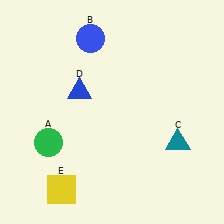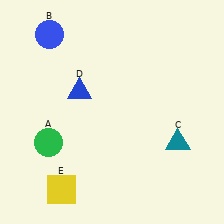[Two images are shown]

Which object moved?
The blue circle (B) moved left.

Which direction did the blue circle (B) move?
The blue circle (B) moved left.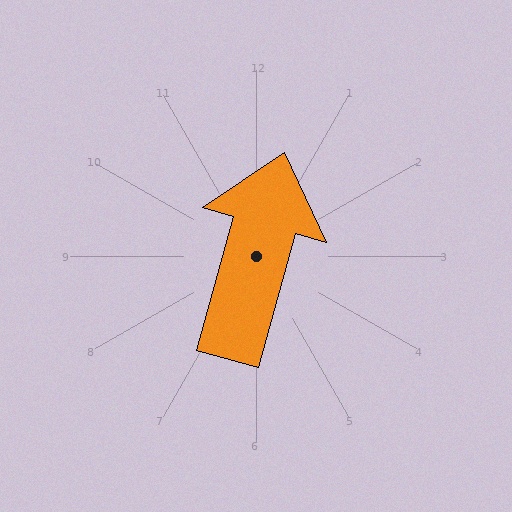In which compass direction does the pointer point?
North.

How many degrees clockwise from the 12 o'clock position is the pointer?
Approximately 16 degrees.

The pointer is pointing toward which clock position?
Roughly 1 o'clock.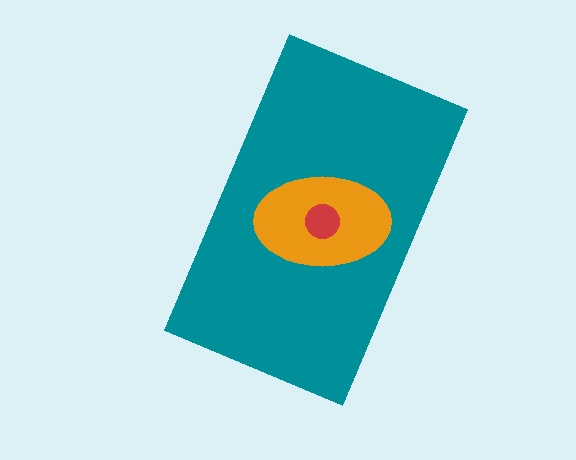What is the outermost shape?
The teal rectangle.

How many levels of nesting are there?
3.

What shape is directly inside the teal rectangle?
The orange ellipse.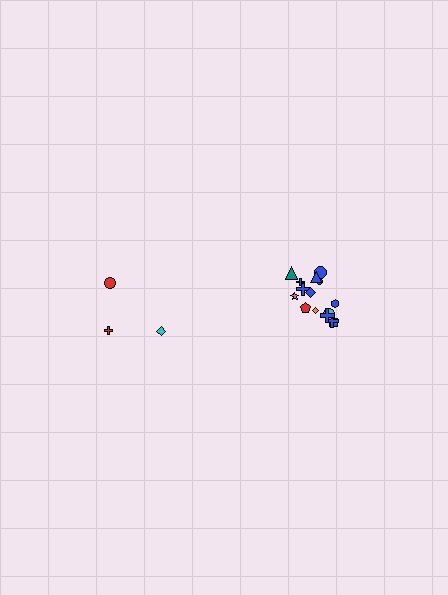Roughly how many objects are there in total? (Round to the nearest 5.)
Roughly 20 objects in total.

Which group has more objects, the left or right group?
The right group.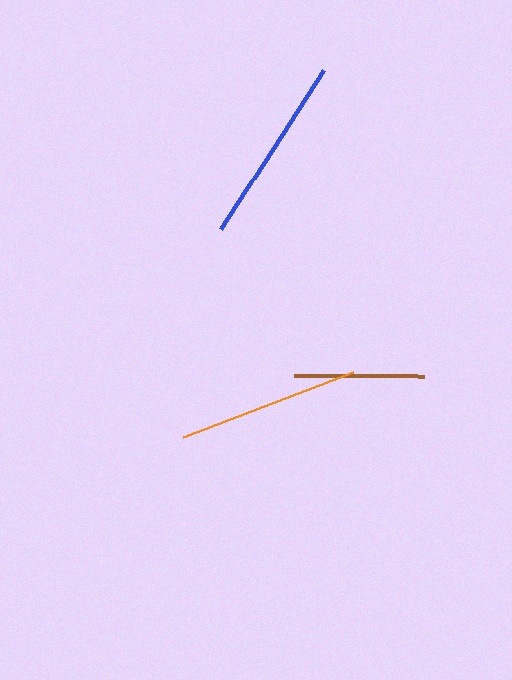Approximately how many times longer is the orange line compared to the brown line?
The orange line is approximately 1.4 times the length of the brown line.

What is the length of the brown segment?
The brown segment is approximately 130 pixels long.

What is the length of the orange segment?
The orange segment is approximately 182 pixels long.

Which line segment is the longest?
The blue line is the longest at approximately 190 pixels.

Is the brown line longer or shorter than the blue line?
The blue line is longer than the brown line.